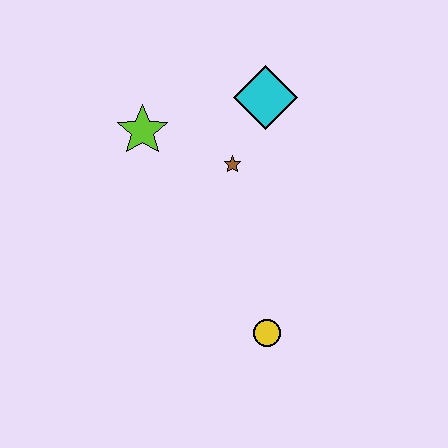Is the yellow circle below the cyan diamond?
Yes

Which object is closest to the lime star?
The brown star is closest to the lime star.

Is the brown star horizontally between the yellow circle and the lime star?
Yes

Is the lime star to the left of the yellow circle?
Yes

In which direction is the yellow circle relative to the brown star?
The yellow circle is below the brown star.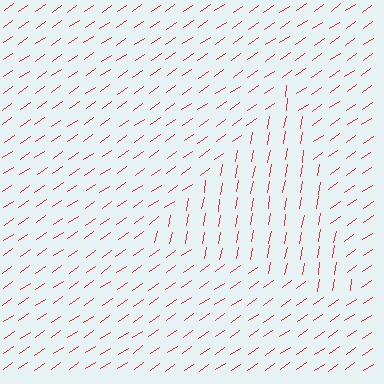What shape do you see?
I see a triangle.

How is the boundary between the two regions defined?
The boundary is defined purely by a change in line orientation (approximately 45 degrees difference). All lines are the same color and thickness.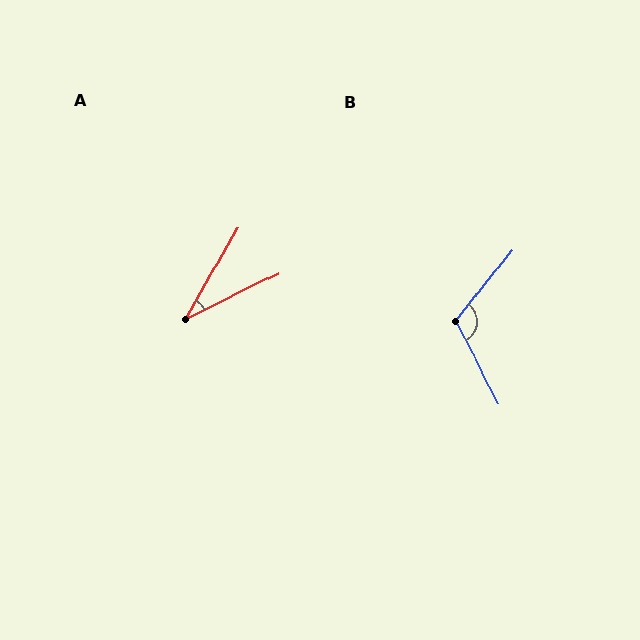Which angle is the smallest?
A, at approximately 34 degrees.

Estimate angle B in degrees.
Approximately 114 degrees.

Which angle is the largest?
B, at approximately 114 degrees.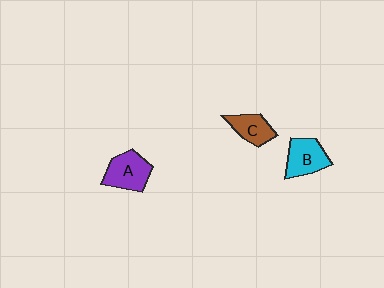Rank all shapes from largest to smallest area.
From largest to smallest: A (purple), B (cyan), C (brown).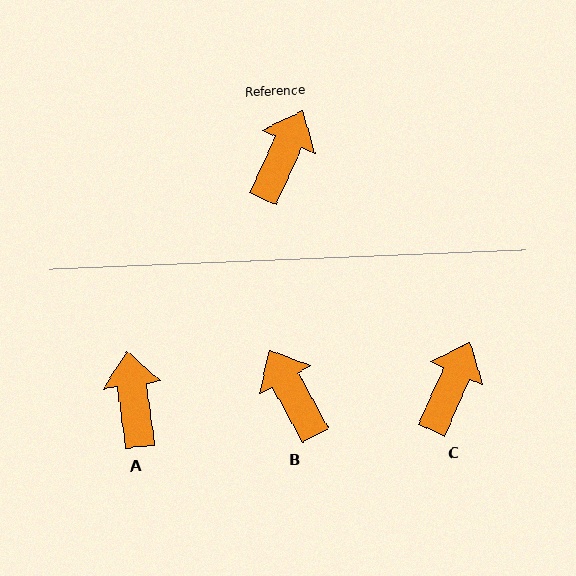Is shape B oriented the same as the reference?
No, it is off by about 53 degrees.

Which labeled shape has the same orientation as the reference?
C.